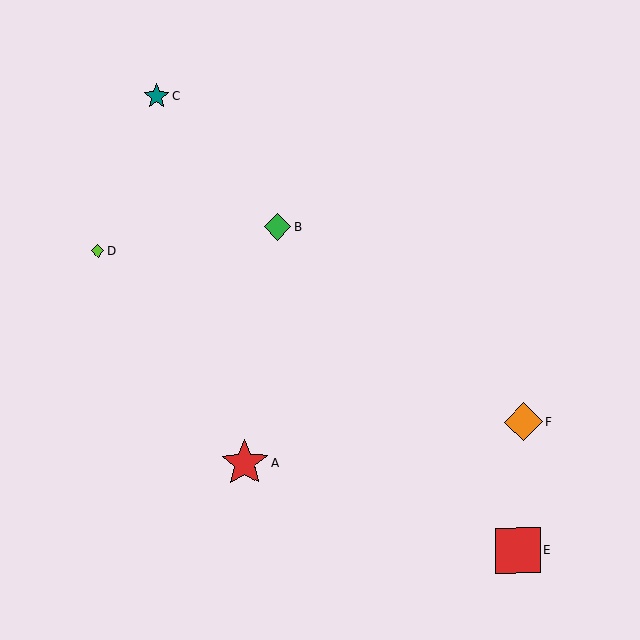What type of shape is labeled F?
Shape F is an orange diamond.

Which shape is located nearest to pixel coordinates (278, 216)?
The green diamond (labeled B) at (278, 227) is nearest to that location.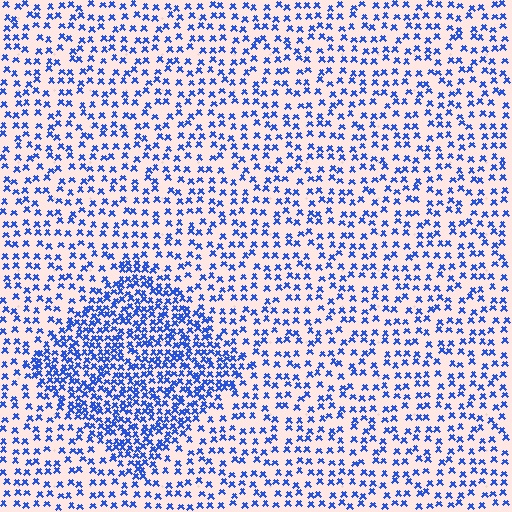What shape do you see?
I see a diamond.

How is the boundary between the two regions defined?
The boundary is defined by a change in element density (approximately 2.1x ratio). All elements are the same color, size, and shape.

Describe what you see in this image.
The image contains small blue elements arranged at two different densities. A diamond-shaped region is visible where the elements are more densely packed than the surrounding area.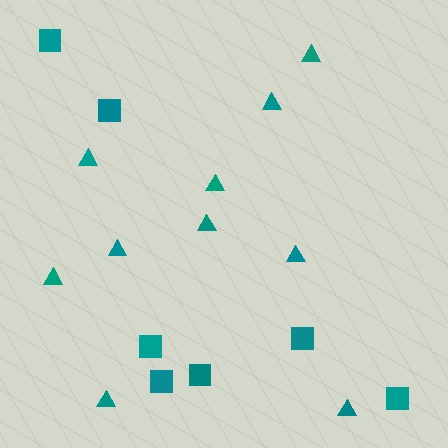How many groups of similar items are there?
There are 2 groups: one group of squares (7) and one group of triangles (10).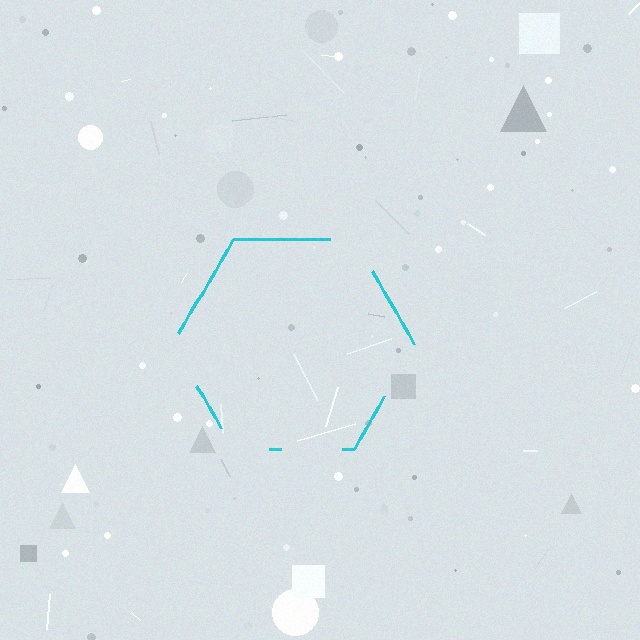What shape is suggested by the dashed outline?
The dashed outline suggests a hexagon.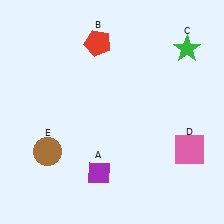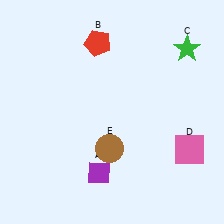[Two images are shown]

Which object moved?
The brown circle (E) moved right.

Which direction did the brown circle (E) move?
The brown circle (E) moved right.